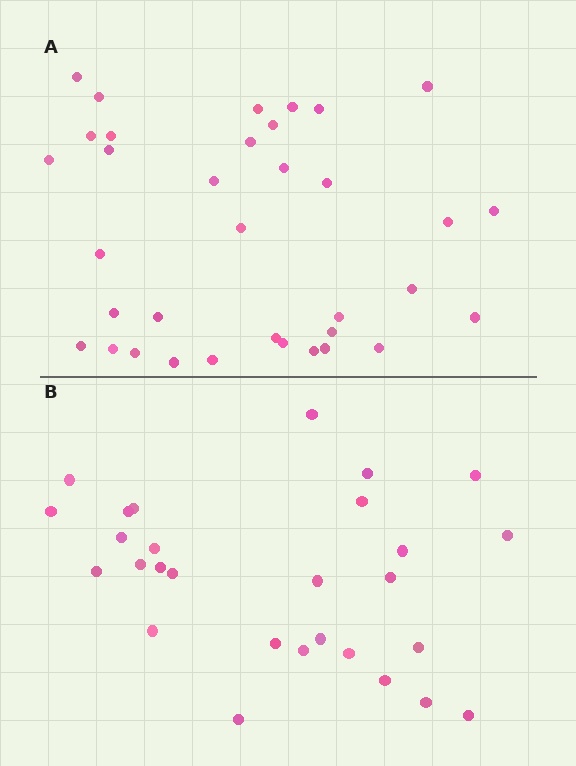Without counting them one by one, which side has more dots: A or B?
Region A (the top region) has more dots.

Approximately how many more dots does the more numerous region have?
Region A has roughly 8 or so more dots than region B.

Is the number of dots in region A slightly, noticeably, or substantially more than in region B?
Region A has noticeably more, but not dramatically so. The ratio is roughly 1.2 to 1.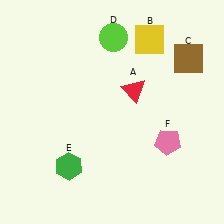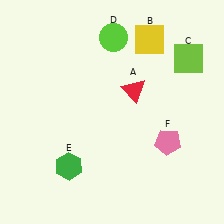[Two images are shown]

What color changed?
The square (C) changed from brown in Image 1 to lime in Image 2.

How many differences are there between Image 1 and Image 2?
There is 1 difference between the two images.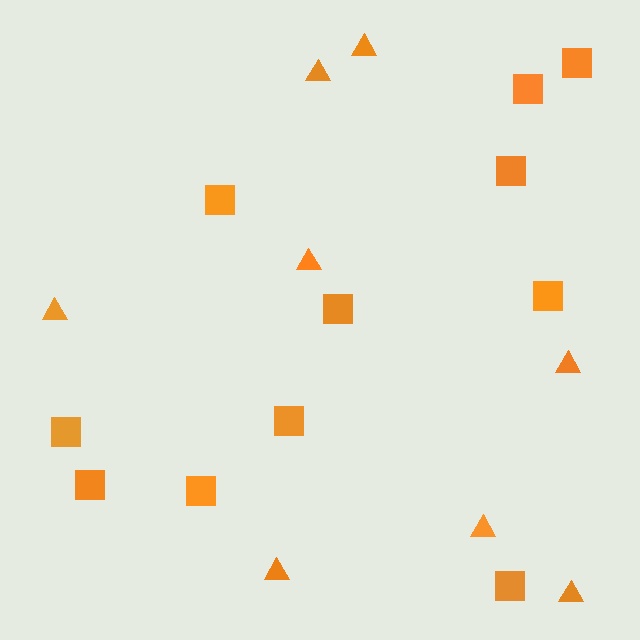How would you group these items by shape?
There are 2 groups: one group of squares (11) and one group of triangles (8).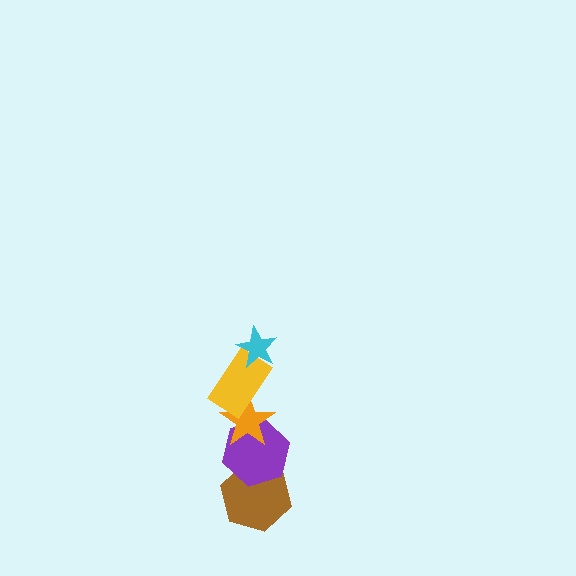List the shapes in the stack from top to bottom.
From top to bottom: the cyan star, the yellow rectangle, the orange star, the purple hexagon, the brown hexagon.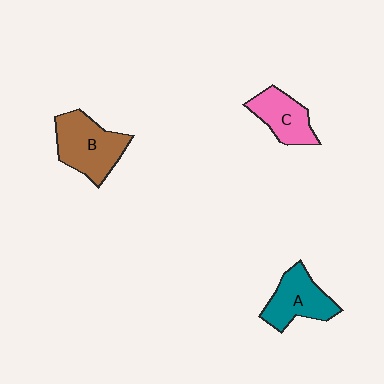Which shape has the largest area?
Shape B (brown).